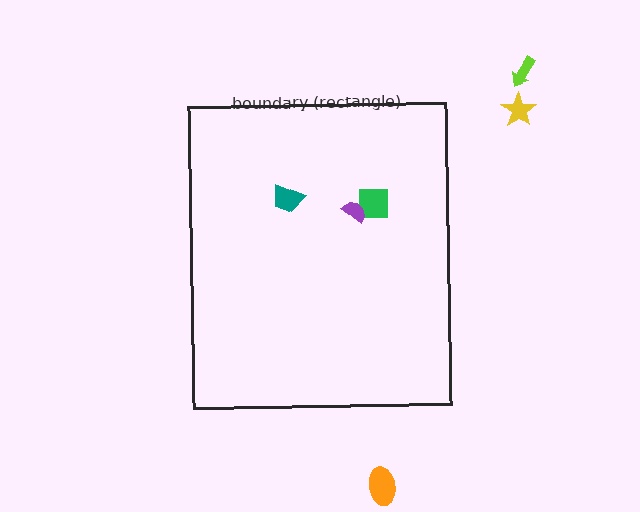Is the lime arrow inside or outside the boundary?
Outside.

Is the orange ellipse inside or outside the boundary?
Outside.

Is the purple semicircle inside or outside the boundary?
Inside.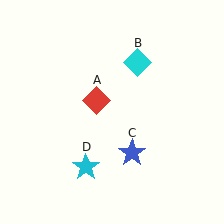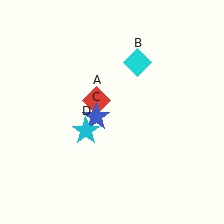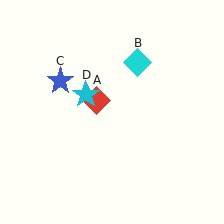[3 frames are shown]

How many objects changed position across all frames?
2 objects changed position: blue star (object C), cyan star (object D).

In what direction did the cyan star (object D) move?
The cyan star (object D) moved up.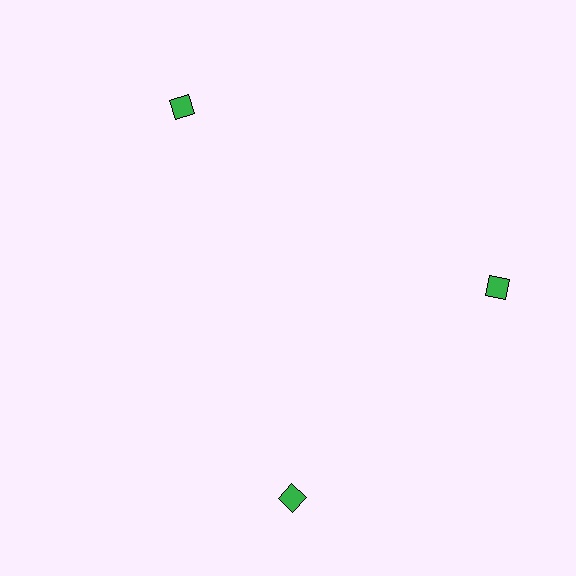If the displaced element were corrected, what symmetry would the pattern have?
It would have 3-fold rotational symmetry — the pattern would map onto itself every 120 degrees.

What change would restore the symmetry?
The symmetry would be restored by rotating it back into even spacing with its neighbors so that all 3 squares sit at equal angles and equal distance from the center.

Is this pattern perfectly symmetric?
No. The 3 green squares are arranged in a ring, but one element near the 7 o'clock position is rotated out of alignment along the ring, breaking the 3-fold rotational symmetry.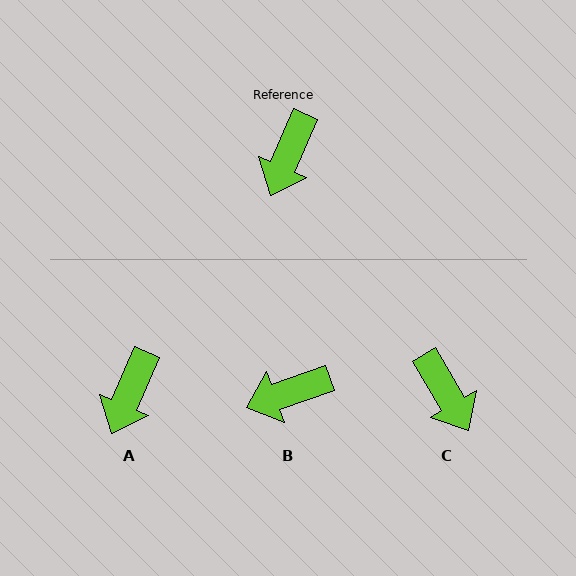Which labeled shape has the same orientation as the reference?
A.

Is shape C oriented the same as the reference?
No, it is off by about 54 degrees.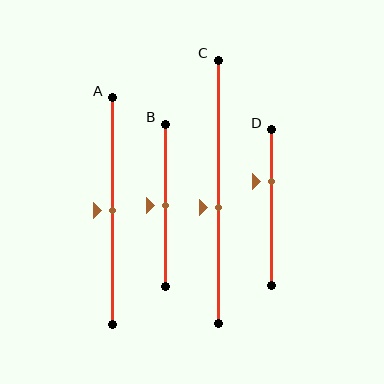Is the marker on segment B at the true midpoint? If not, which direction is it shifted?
Yes, the marker on segment B is at the true midpoint.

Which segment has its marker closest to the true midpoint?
Segment A has its marker closest to the true midpoint.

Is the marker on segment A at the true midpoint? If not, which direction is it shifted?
Yes, the marker on segment A is at the true midpoint.